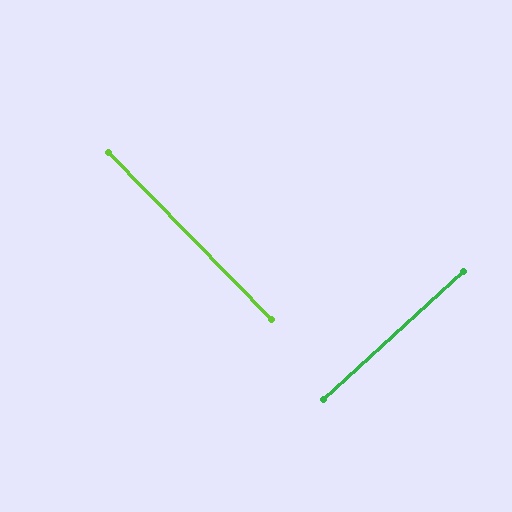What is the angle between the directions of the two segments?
Approximately 88 degrees.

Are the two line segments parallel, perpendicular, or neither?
Perpendicular — they meet at approximately 88°.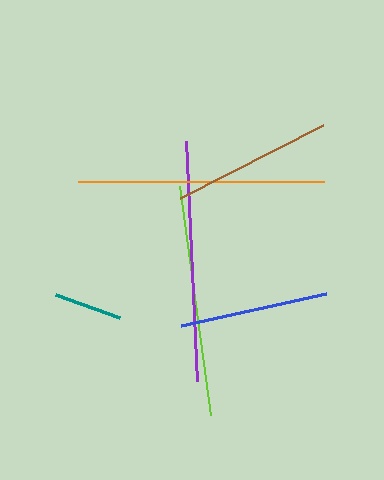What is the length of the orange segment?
The orange segment is approximately 246 pixels long.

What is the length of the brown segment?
The brown segment is approximately 161 pixels long.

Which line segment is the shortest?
The teal line is the shortest at approximately 68 pixels.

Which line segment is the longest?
The orange line is the longest at approximately 246 pixels.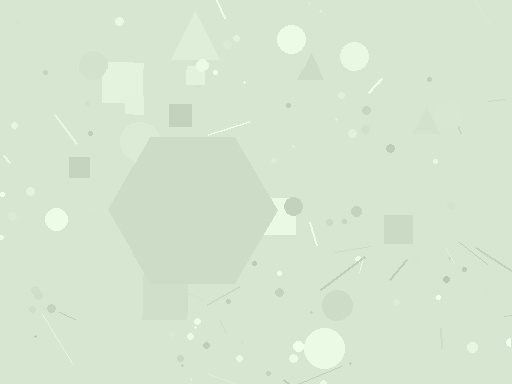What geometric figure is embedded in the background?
A hexagon is embedded in the background.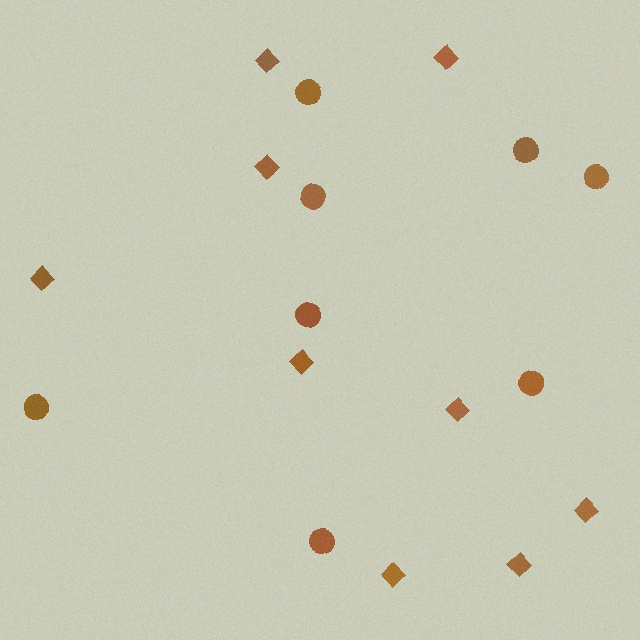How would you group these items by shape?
There are 2 groups: one group of circles (8) and one group of diamonds (9).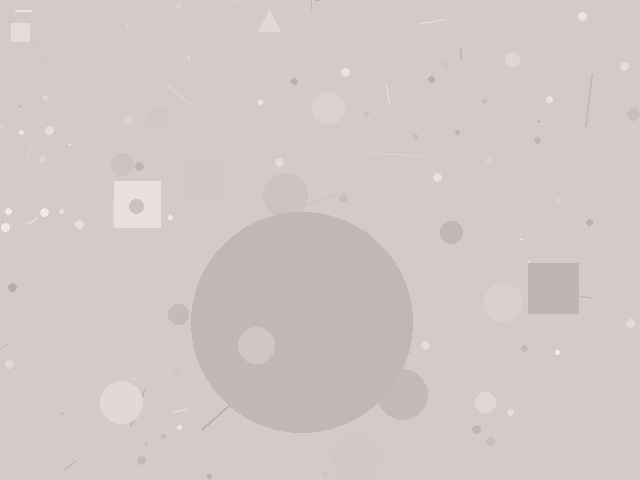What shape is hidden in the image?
A circle is hidden in the image.